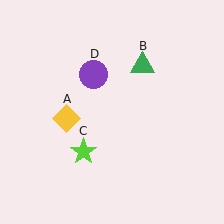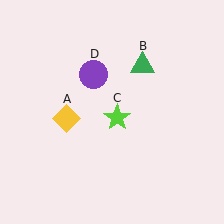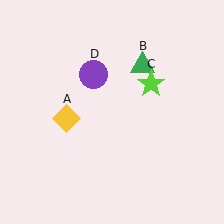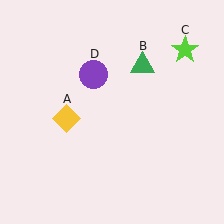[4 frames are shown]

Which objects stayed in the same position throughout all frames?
Yellow diamond (object A) and green triangle (object B) and purple circle (object D) remained stationary.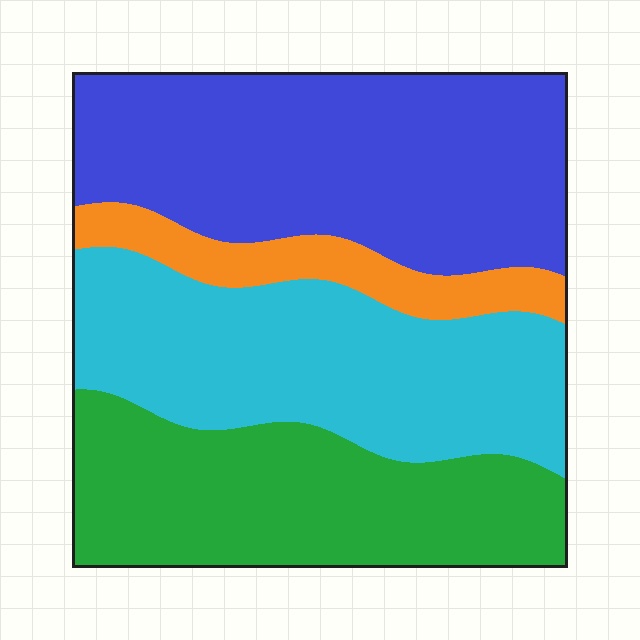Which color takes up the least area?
Orange, at roughly 10%.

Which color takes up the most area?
Blue, at roughly 35%.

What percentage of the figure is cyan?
Cyan covers 30% of the figure.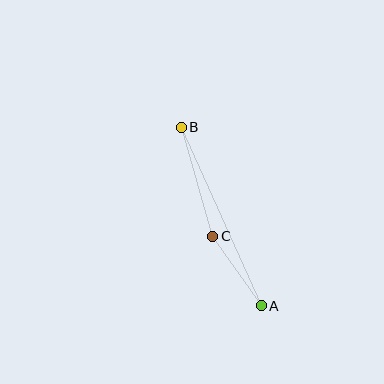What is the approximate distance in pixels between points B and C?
The distance between B and C is approximately 113 pixels.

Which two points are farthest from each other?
Points A and B are farthest from each other.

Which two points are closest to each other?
Points A and C are closest to each other.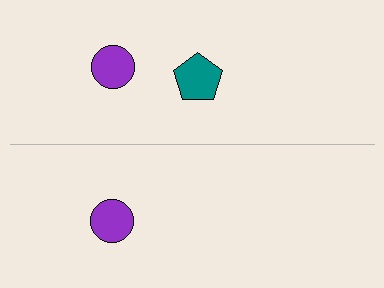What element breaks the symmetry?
A teal pentagon is missing from the bottom side.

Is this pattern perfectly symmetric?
No, the pattern is not perfectly symmetric. A teal pentagon is missing from the bottom side.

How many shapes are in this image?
There are 3 shapes in this image.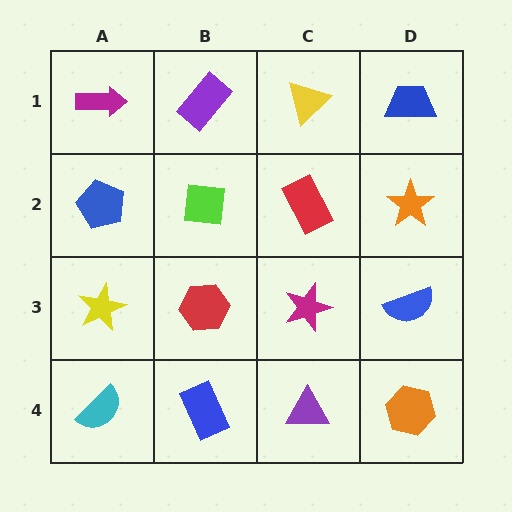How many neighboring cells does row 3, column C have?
4.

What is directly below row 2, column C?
A magenta star.